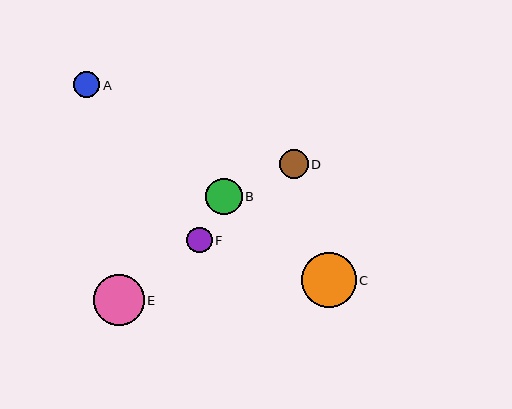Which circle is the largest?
Circle C is the largest with a size of approximately 55 pixels.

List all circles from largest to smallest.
From largest to smallest: C, E, B, D, A, F.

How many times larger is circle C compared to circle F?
Circle C is approximately 2.2 times the size of circle F.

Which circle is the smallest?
Circle F is the smallest with a size of approximately 25 pixels.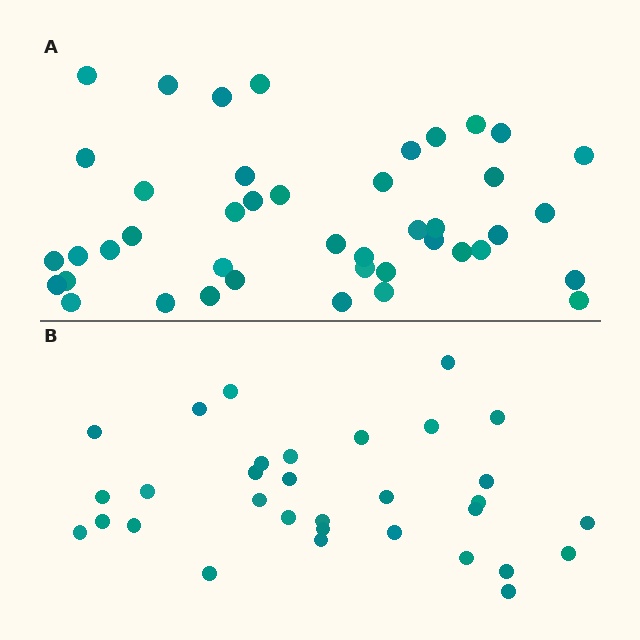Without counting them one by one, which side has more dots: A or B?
Region A (the top region) has more dots.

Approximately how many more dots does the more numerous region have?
Region A has roughly 12 or so more dots than region B.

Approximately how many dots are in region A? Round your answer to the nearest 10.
About 40 dots. (The exact count is 43, which rounds to 40.)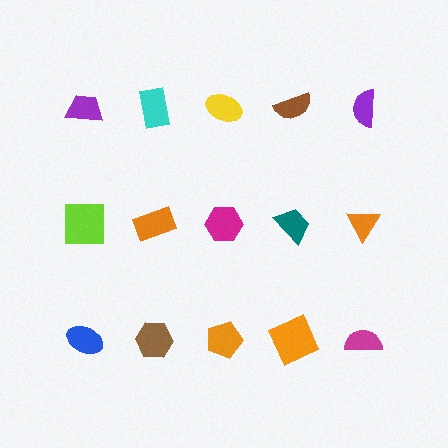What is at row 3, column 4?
An orange square.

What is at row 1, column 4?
A brown semicircle.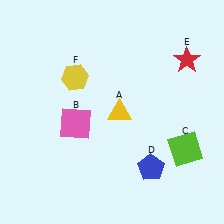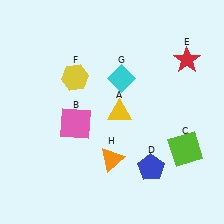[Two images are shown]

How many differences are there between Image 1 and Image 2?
There are 2 differences between the two images.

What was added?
A cyan diamond (G), an orange triangle (H) were added in Image 2.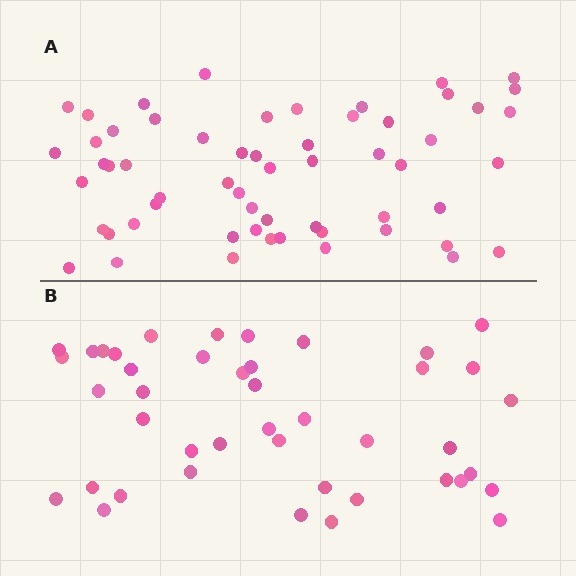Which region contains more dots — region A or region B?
Region A (the top region) has more dots.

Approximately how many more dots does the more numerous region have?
Region A has approximately 15 more dots than region B.